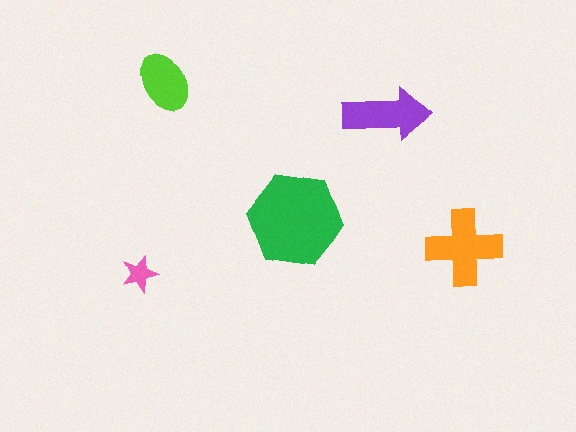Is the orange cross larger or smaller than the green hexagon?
Smaller.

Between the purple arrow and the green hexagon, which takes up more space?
The green hexagon.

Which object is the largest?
The green hexagon.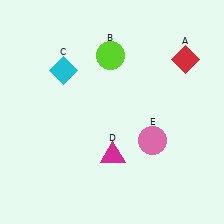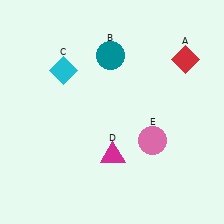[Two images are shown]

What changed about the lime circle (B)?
In Image 1, B is lime. In Image 2, it changed to teal.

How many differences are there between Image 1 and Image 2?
There is 1 difference between the two images.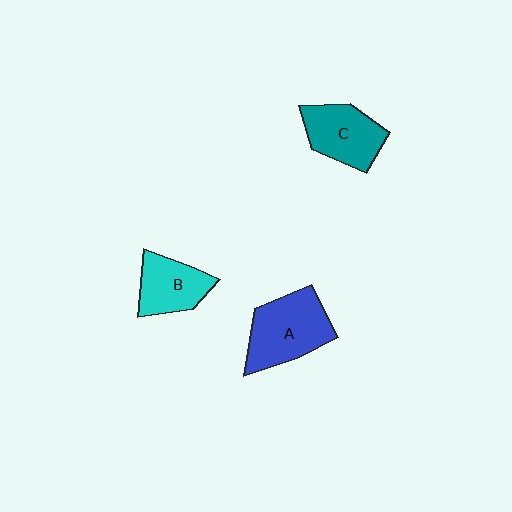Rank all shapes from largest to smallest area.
From largest to smallest: A (blue), C (teal), B (cyan).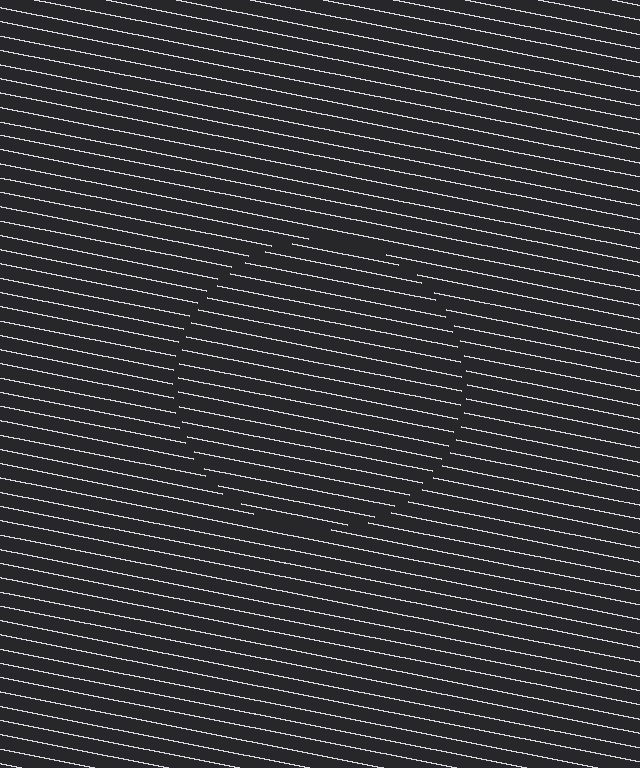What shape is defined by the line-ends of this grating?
An illusory circle. The interior of the shape contains the same grating, shifted by half a period — the contour is defined by the phase discontinuity where line-ends from the inner and outer gratings abut.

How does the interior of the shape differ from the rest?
The interior of the shape contains the same grating, shifted by half a period — the contour is defined by the phase discontinuity where line-ends from the inner and outer gratings abut.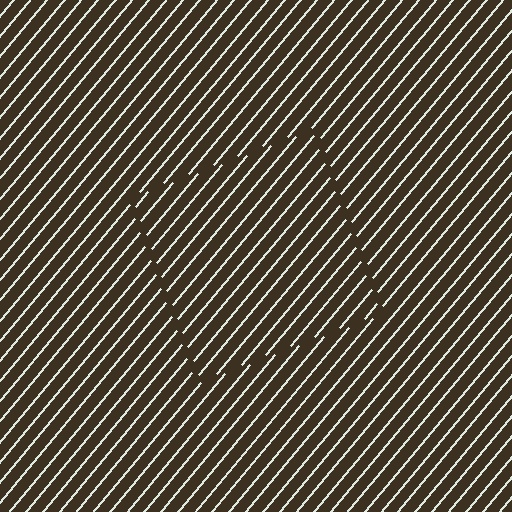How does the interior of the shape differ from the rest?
The interior of the shape contains the same grating, shifted by half a period — the contour is defined by the phase discontinuity where line-ends from the inner and outer gratings abut.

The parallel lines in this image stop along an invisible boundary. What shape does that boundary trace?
An illusory square. The interior of the shape contains the same grating, shifted by half a period — the contour is defined by the phase discontinuity where line-ends from the inner and outer gratings abut.